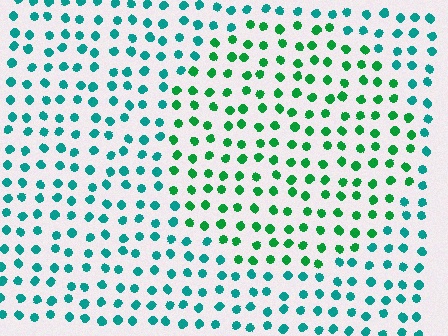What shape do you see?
I see a circle.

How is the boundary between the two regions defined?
The boundary is defined purely by a slight shift in hue (about 37 degrees). Spacing, size, and orientation are identical on both sides.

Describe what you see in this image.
The image is filled with small teal elements in a uniform arrangement. A circle-shaped region is visible where the elements are tinted to a slightly different hue, forming a subtle color boundary.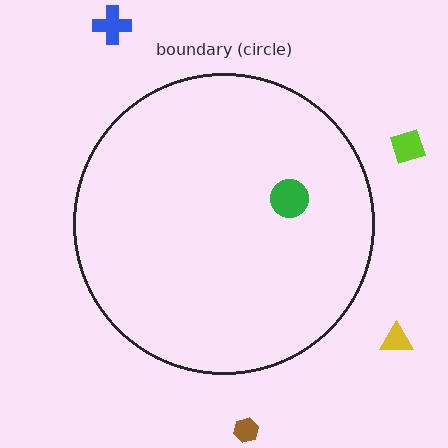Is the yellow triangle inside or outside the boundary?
Outside.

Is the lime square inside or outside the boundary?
Outside.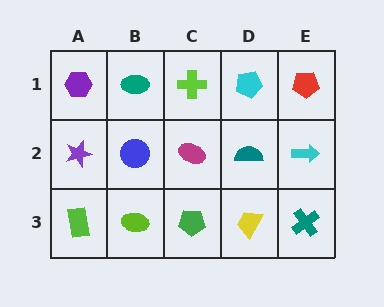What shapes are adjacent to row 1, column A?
A purple star (row 2, column A), a teal ellipse (row 1, column B).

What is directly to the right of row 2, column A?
A blue circle.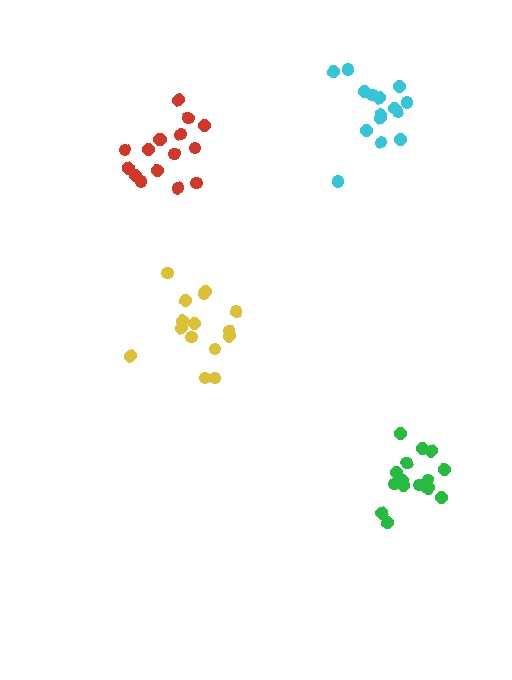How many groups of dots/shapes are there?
There are 4 groups.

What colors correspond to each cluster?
The clusters are colored: cyan, green, red, yellow.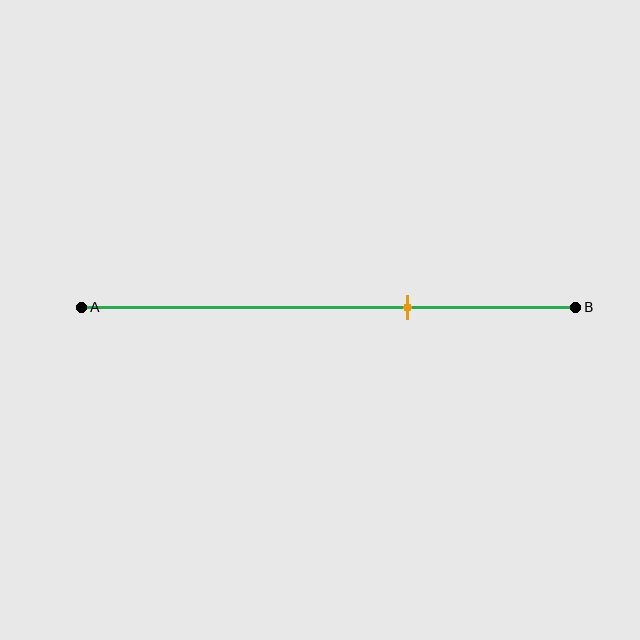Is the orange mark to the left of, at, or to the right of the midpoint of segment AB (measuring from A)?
The orange mark is to the right of the midpoint of segment AB.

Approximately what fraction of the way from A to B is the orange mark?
The orange mark is approximately 65% of the way from A to B.